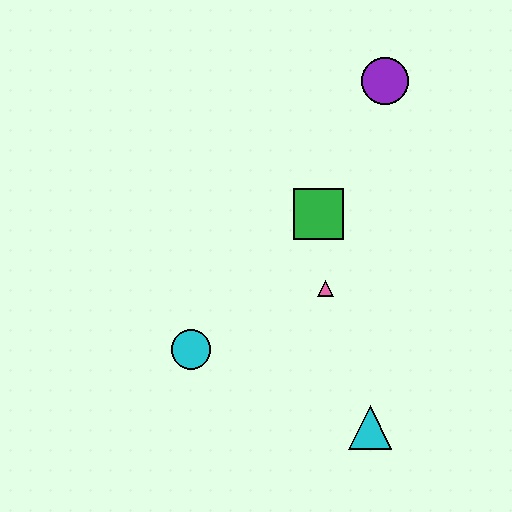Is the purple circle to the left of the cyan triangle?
No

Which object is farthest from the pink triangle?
The purple circle is farthest from the pink triangle.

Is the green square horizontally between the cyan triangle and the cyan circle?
Yes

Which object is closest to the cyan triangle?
The pink triangle is closest to the cyan triangle.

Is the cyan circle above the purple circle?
No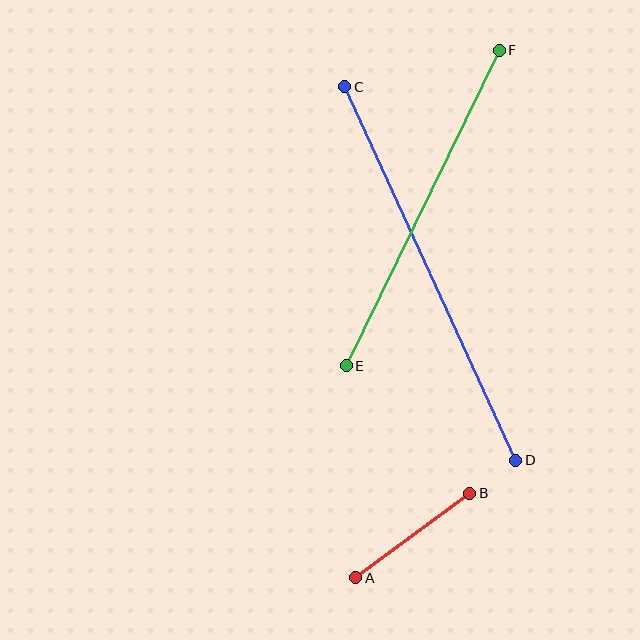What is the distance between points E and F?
The distance is approximately 350 pixels.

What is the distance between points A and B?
The distance is approximately 142 pixels.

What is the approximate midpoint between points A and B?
The midpoint is at approximately (413, 536) pixels.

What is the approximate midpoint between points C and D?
The midpoint is at approximately (430, 273) pixels.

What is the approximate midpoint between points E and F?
The midpoint is at approximately (423, 208) pixels.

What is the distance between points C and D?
The distance is approximately 410 pixels.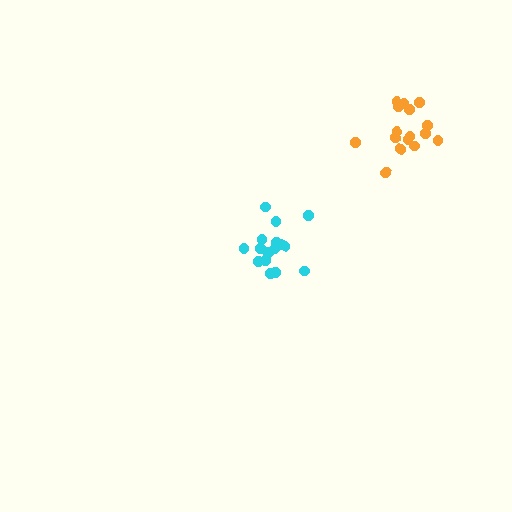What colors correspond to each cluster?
The clusters are colored: cyan, orange.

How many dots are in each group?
Group 1: 16 dots, Group 2: 17 dots (33 total).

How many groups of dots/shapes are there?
There are 2 groups.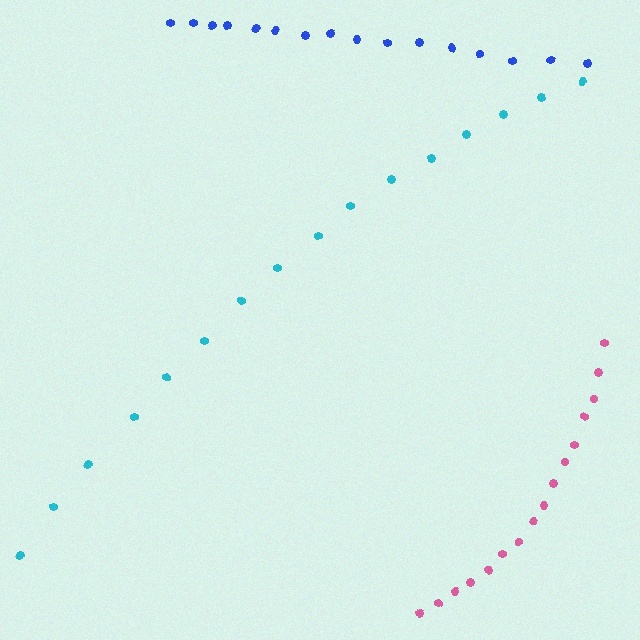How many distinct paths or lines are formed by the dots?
There are 3 distinct paths.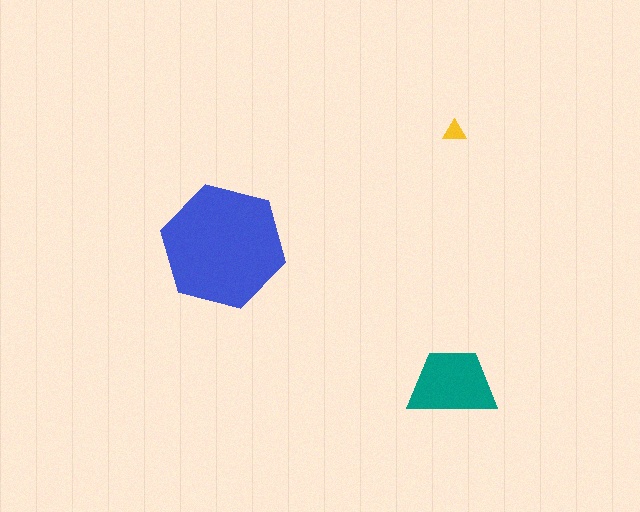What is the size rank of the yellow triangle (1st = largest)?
3rd.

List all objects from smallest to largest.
The yellow triangle, the teal trapezoid, the blue hexagon.